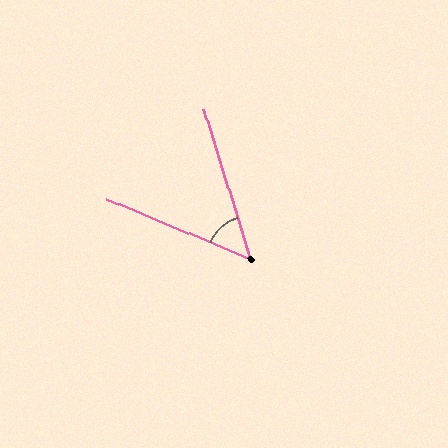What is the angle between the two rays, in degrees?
Approximately 50 degrees.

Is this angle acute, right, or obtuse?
It is acute.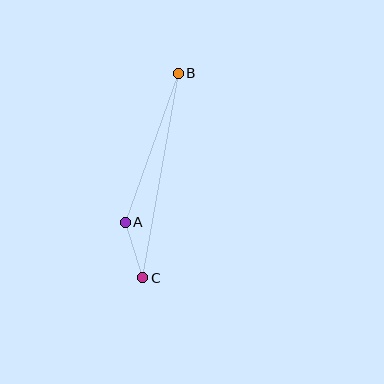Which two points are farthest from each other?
Points B and C are farthest from each other.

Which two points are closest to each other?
Points A and C are closest to each other.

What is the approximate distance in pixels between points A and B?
The distance between A and B is approximately 158 pixels.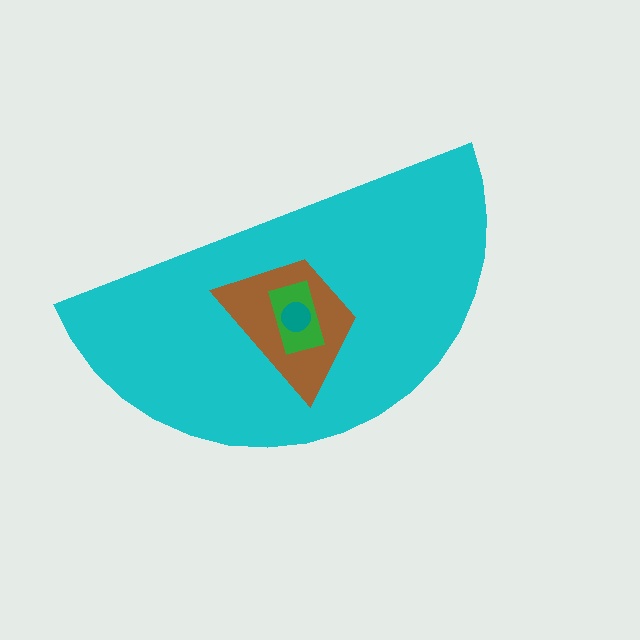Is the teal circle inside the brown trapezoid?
Yes.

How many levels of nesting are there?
4.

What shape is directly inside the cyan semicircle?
The brown trapezoid.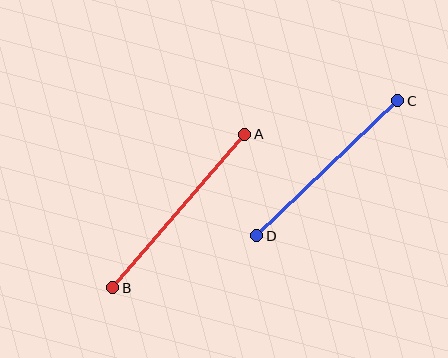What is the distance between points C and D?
The distance is approximately 195 pixels.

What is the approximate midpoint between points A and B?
The midpoint is at approximately (179, 211) pixels.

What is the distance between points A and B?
The distance is approximately 203 pixels.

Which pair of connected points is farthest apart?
Points A and B are farthest apart.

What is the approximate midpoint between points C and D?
The midpoint is at approximately (327, 168) pixels.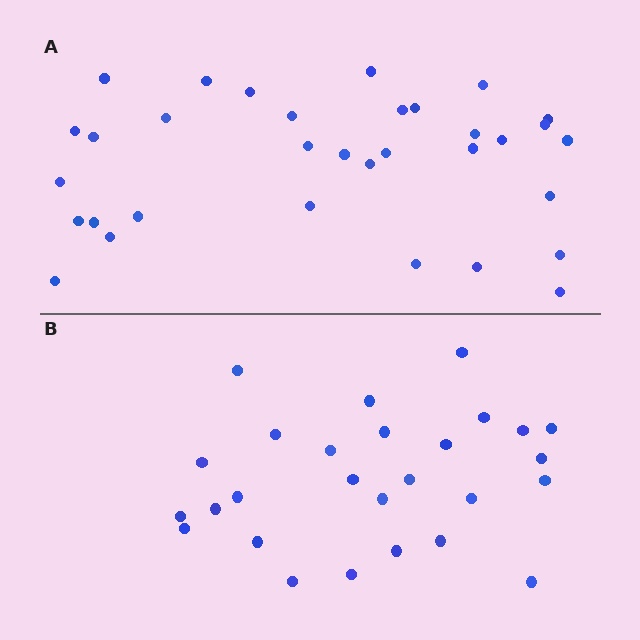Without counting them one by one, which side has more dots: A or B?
Region A (the top region) has more dots.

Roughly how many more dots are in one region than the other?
Region A has about 6 more dots than region B.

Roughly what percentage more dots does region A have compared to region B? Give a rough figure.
About 20% more.